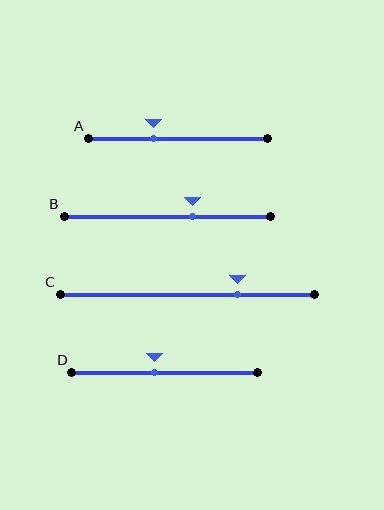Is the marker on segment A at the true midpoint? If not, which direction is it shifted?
No, the marker on segment A is shifted to the left by about 14% of the segment length.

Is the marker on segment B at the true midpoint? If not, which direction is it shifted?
No, the marker on segment B is shifted to the right by about 12% of the segment length.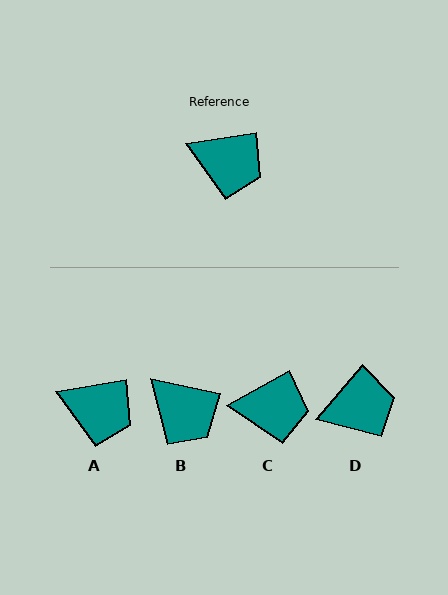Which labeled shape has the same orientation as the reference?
A.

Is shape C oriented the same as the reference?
No, it is off by about 20 degrees.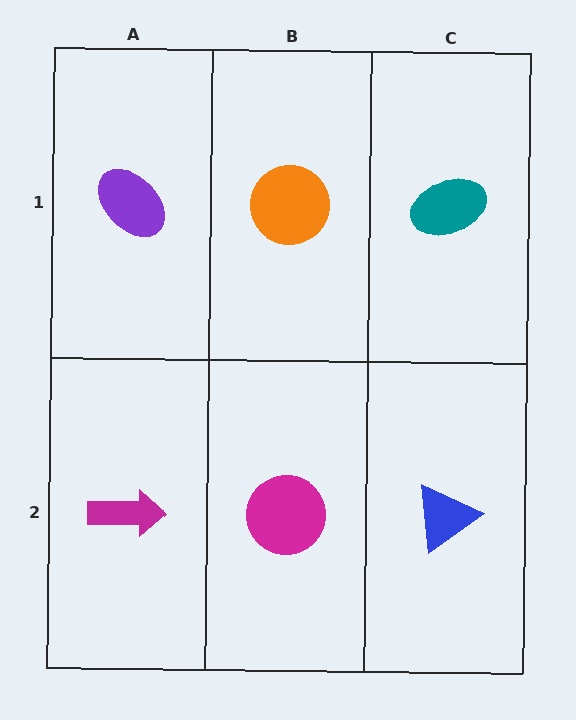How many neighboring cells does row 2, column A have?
2.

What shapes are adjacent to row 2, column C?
A teal ellipse (row 1, column C), a magenta circle (row 2, column B).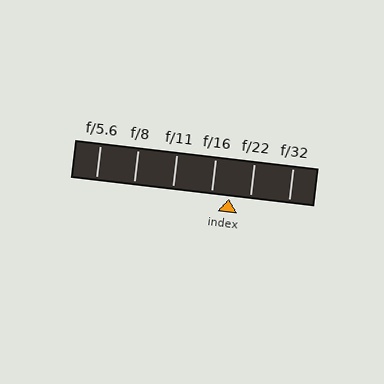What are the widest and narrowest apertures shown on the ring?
The widest aperture shown is f/5.6 and the narrowest is f/32.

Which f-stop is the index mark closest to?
The index mark is closest to f/16.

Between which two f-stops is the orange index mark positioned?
The index mark is between f/16 and f/22.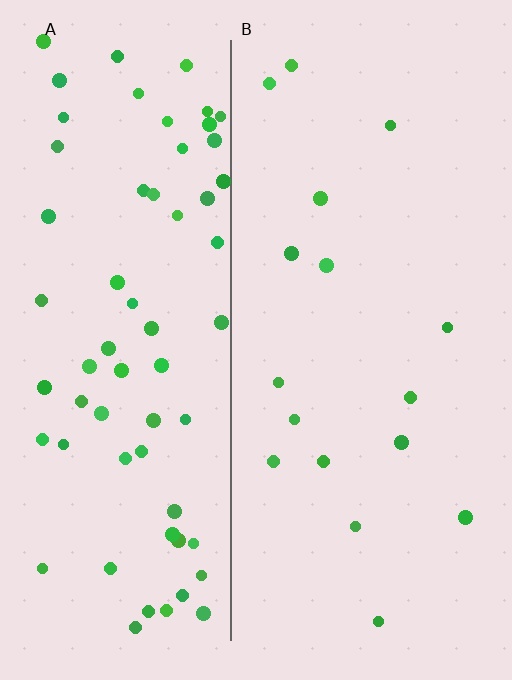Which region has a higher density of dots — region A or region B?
A (the left).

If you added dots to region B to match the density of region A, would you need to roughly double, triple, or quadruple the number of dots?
Approximately quadruple.